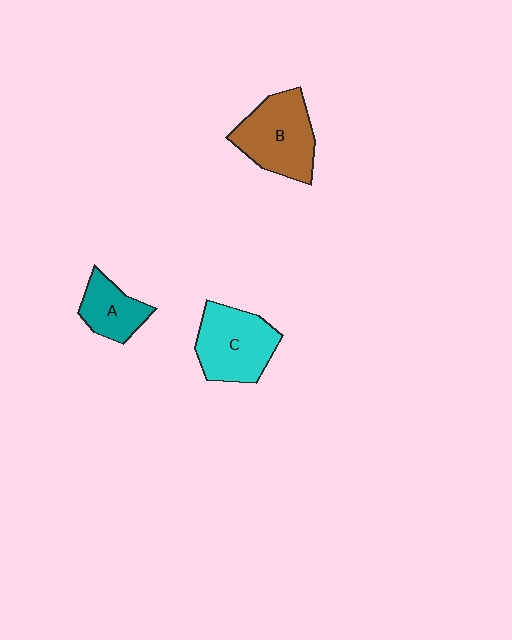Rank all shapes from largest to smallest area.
From largest to smallest: B (brown), C (cyan), A (teal).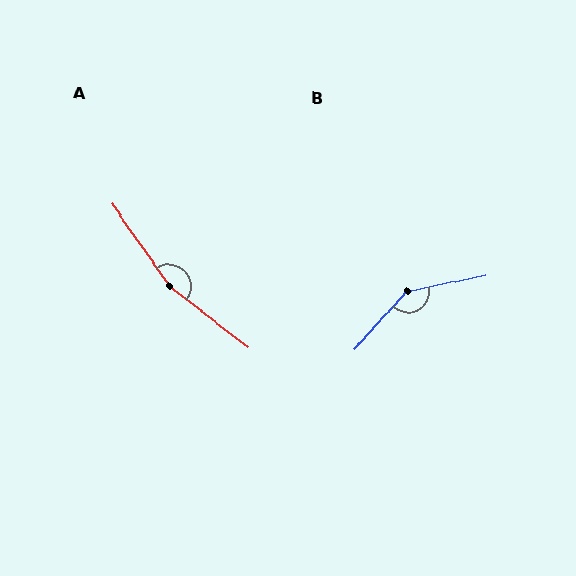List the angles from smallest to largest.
B (143°), A (163°).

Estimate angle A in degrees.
Approximately 163 degrees.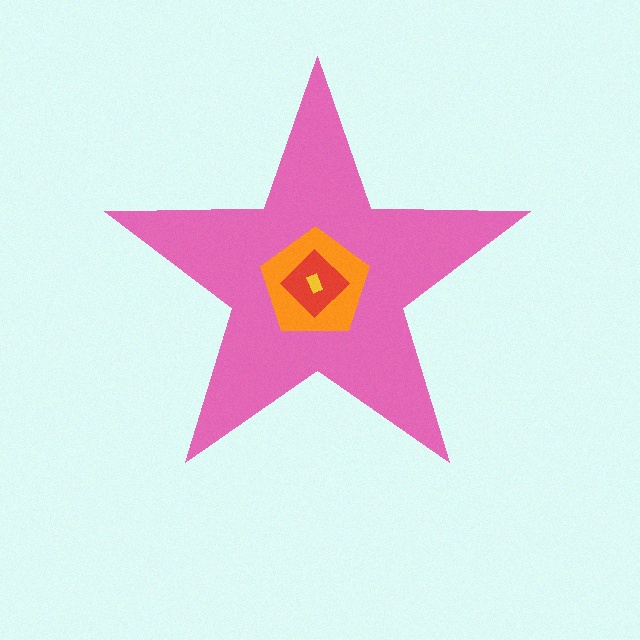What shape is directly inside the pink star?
The orange pentagon.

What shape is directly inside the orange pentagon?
The red diamond.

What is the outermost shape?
The pink star.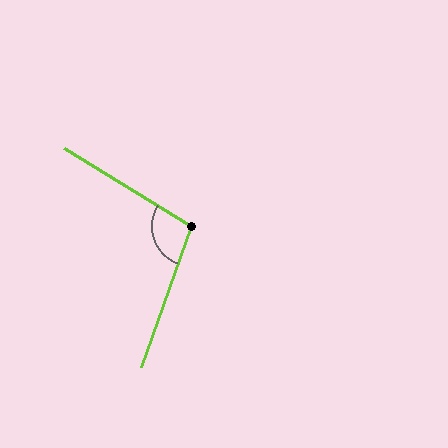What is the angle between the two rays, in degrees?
Approximately 102 degrees.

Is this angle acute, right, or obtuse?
It is obtuse.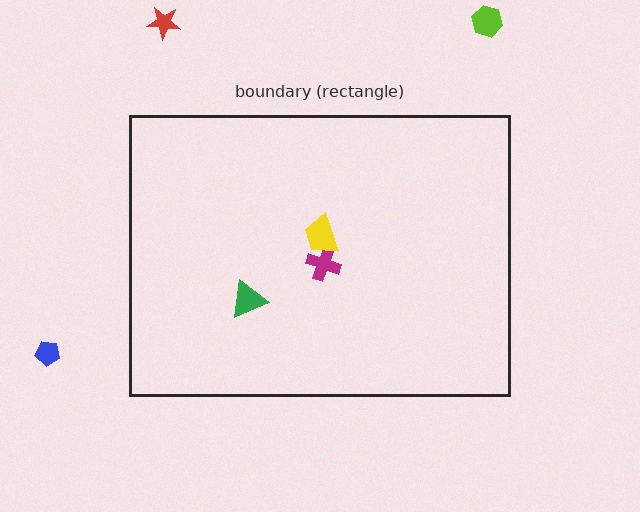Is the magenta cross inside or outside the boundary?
Inside.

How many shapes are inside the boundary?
3 inside, 3 outside.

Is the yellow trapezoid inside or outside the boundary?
Inside.